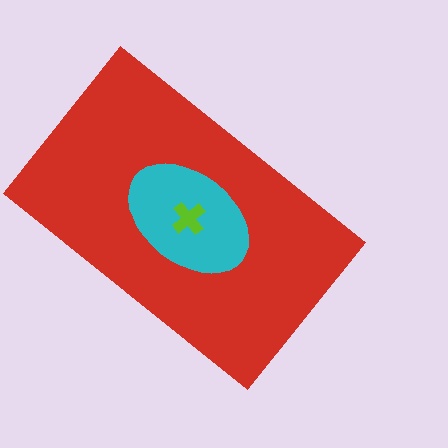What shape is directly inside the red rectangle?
The cyan ellipse.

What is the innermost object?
The lime cross.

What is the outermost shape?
The red rectangle.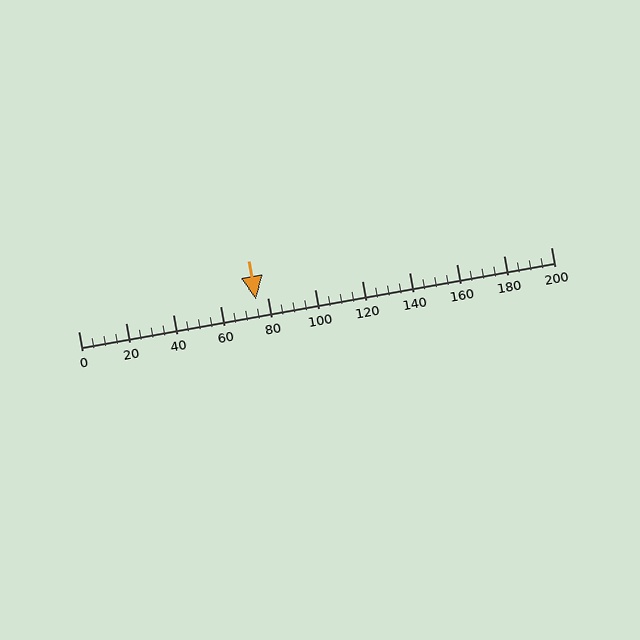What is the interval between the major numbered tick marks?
The major tick marks are spaced 20 units apart.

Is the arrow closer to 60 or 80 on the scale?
The arrow is closer to 80.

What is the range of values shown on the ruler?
The ruler shows values from 0 to 200.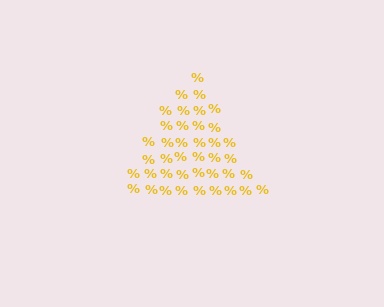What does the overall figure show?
The overall figure shows a triangle.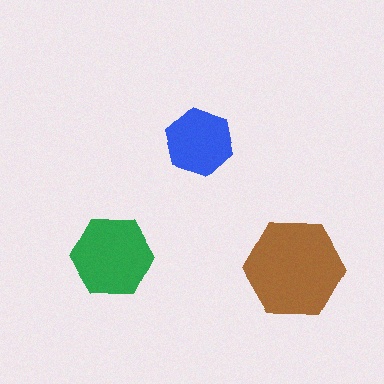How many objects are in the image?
There are 3 objects in the image.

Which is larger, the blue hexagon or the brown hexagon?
The brown one.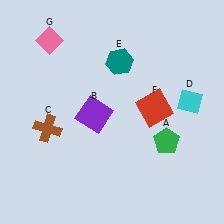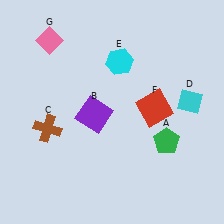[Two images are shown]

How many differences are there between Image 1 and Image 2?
There is 1 difference between the two images.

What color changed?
The hexagon (E) changed from teal in Image 1 to cyan in Image 2.